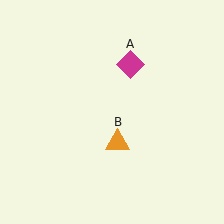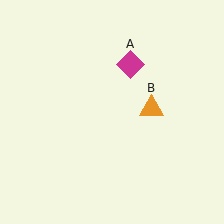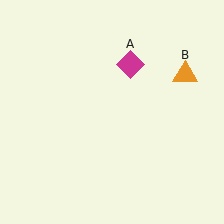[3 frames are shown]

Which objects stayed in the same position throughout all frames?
Magenta diamond (object A) remained stationary.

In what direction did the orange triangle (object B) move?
The orange triangle (object B) moved up and to the right.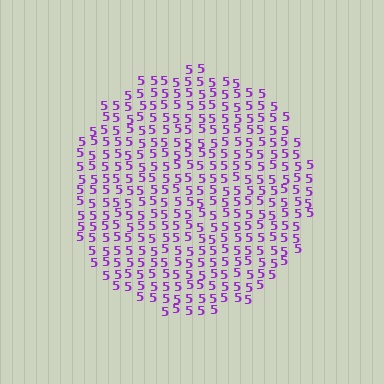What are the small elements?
The small elements are digit 5's.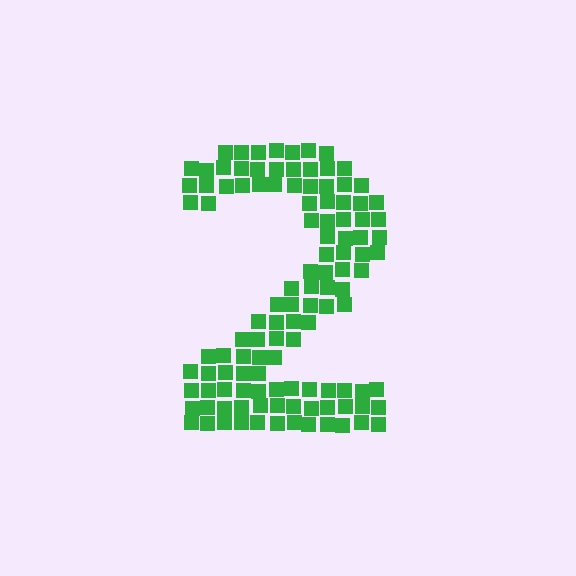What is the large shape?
The large shape is the digit 2.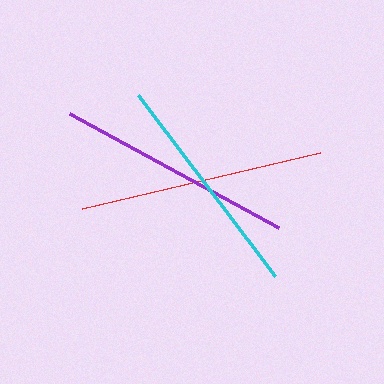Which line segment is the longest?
The red line is the longest at approximately 245 pixels.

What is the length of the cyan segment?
The cyan segment is approximately 227 pixels long.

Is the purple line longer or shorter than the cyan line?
The purple line is longer than the cyan line.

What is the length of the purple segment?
The purple segment is approximately 238 pixels long.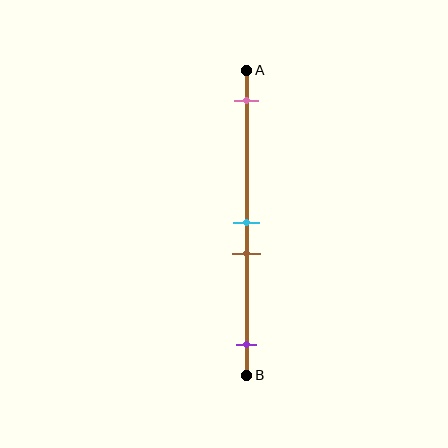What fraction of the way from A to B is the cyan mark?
The cyan mark is approximately 50% (0.5) of the way from A to B.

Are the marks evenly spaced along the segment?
No, the marks are not evenly spaced.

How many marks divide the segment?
There are 4 marks dividing the segment.